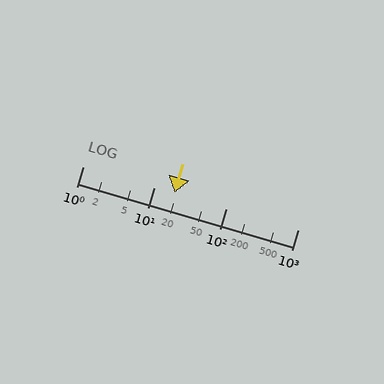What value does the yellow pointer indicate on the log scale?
The pointer indicates approximately 19.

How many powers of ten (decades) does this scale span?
The scale spans 3 decades, from 1 to 1000.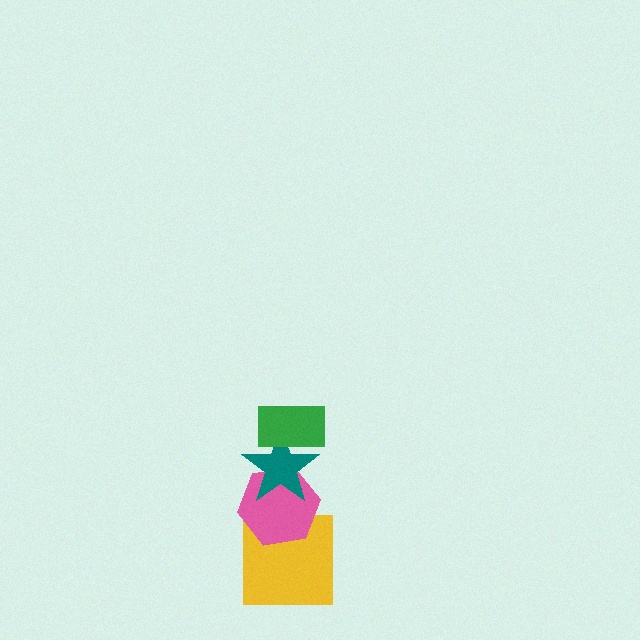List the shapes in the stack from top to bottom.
From top to bottom: the green rectangle, the teal star, the pink hexagon, the yellow square.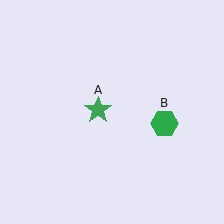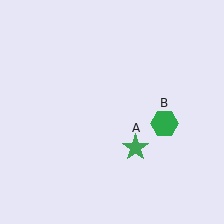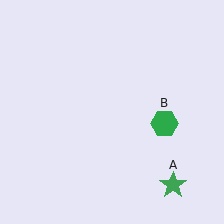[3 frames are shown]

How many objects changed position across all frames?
1 object changed position: green star (object A).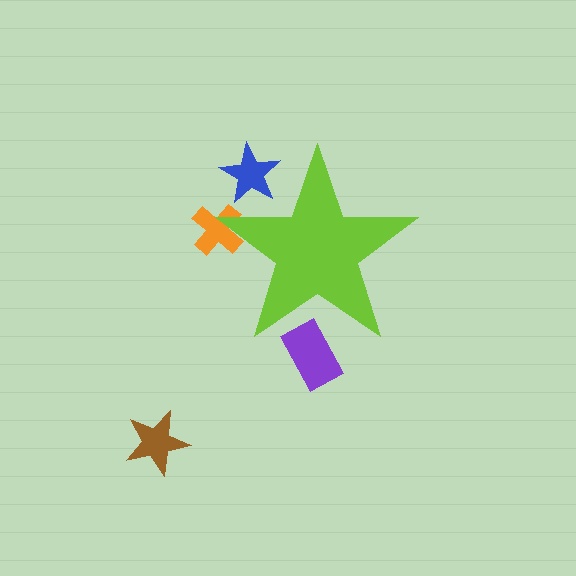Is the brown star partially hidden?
No, the brown star is fully visible.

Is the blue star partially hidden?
Yes, the blue star is partially hidden behind the lime star.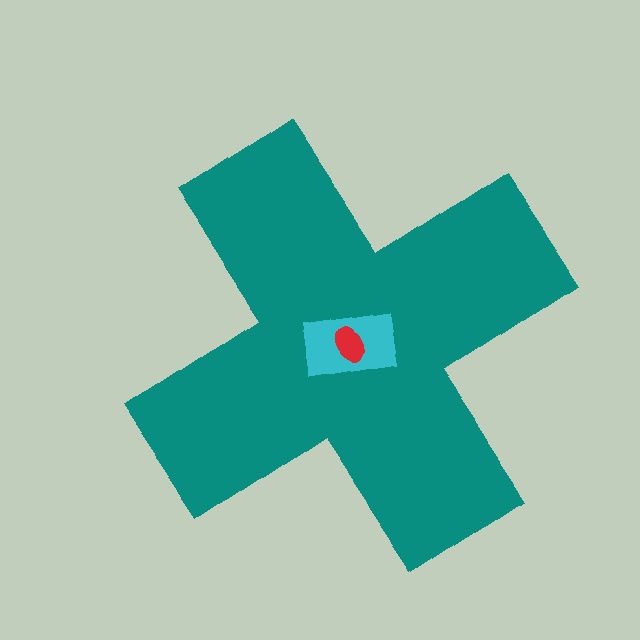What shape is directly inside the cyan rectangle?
The red ellipse.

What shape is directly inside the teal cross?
The cyan rectangle.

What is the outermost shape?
The teal cross.